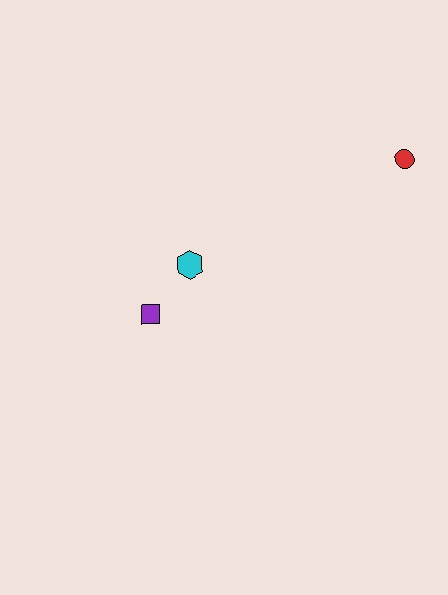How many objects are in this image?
There are 3 objects.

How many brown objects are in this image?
There are no brown objects.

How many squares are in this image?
There is 1 square.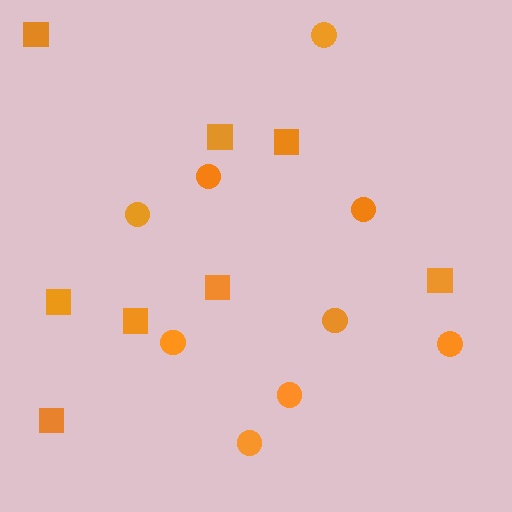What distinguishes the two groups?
There are 2 groups: one group of circles (9) and one group of squares (8).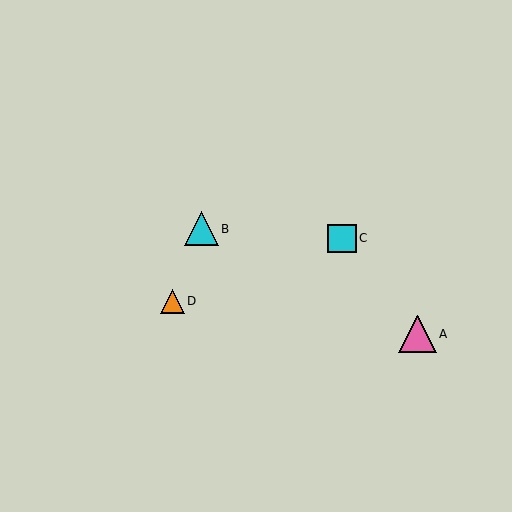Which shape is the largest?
The pink triangle (labeled A) is the largest.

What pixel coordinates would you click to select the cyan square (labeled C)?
Click at (342, 238) to select the cyan square C.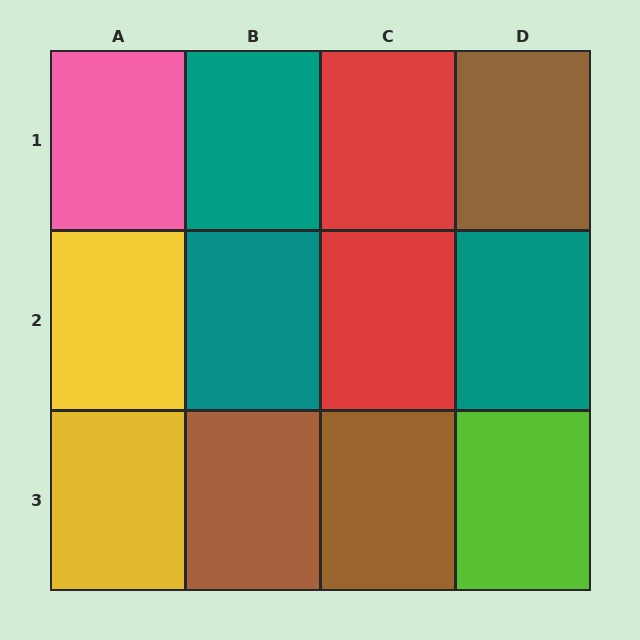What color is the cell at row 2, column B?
Teal.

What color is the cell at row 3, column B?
Brown.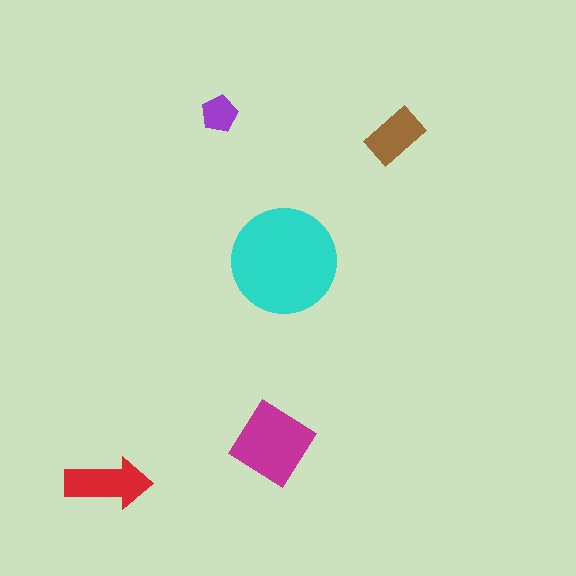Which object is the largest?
The cyan circle.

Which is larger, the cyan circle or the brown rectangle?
The cyan circle.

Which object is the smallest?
The purple pentagon.